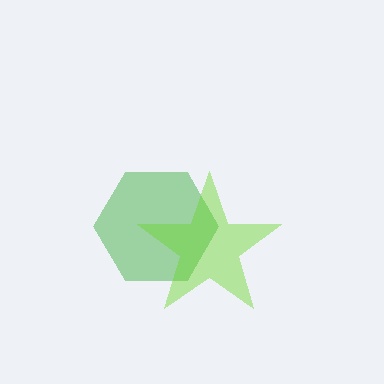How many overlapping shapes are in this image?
There are 2 overlapping shapes in the image.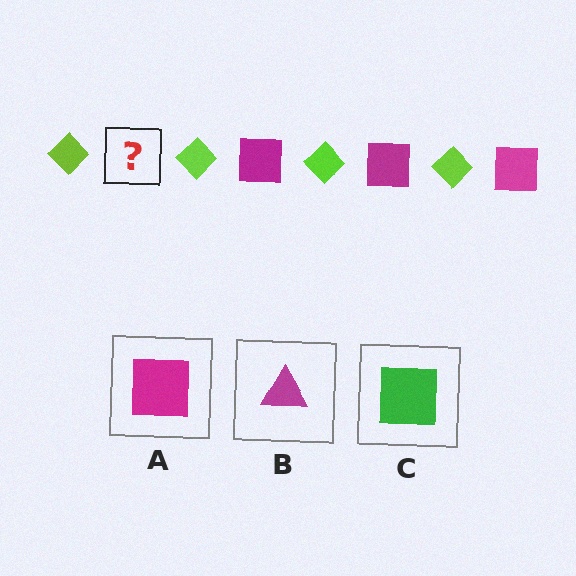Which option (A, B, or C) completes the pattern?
A.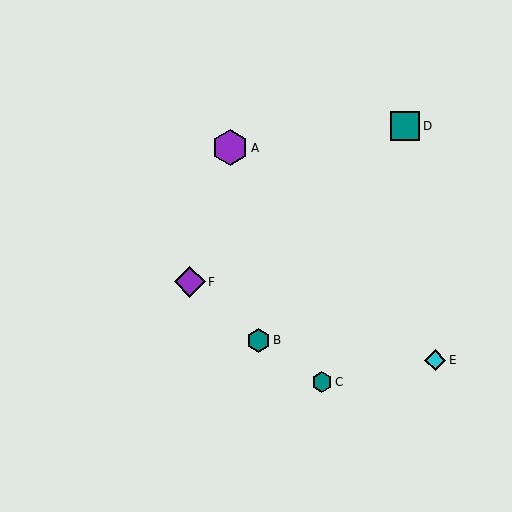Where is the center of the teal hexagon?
The center of the teal hexagon is at (322, 382).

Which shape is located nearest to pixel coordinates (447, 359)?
The cyan diamond (labeled E) at (435, 360) is nearest to that location.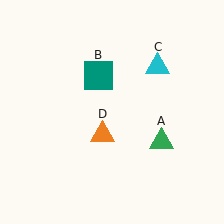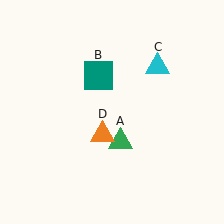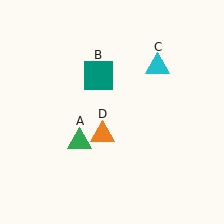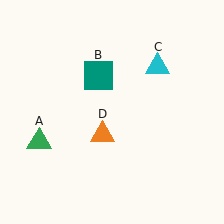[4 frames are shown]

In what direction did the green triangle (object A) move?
The green triangle (object A) moved left.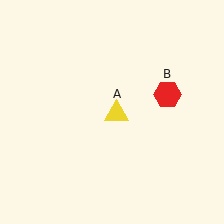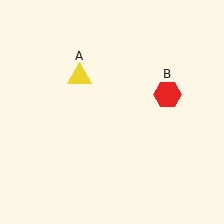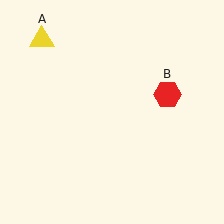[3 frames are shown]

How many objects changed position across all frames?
1 object changed position: yellow triangle (object A).